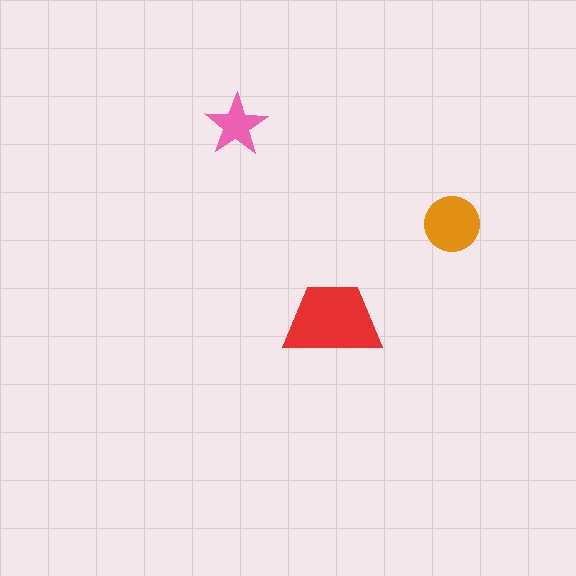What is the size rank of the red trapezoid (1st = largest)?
1st.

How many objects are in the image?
There are 3 objects in the image.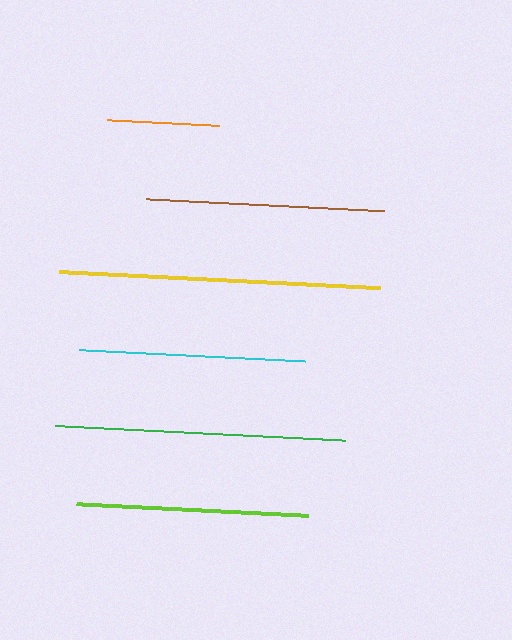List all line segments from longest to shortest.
From longest to shortest: yellow, green, brown, lime, cyan, orange.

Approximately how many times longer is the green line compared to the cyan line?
The green line is approximately 1.3 times the length of the cyan line.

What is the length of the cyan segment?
The cyan segment is approximately 226 pixels long.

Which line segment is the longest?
The yellow line is the longest at approximately 321 pixels.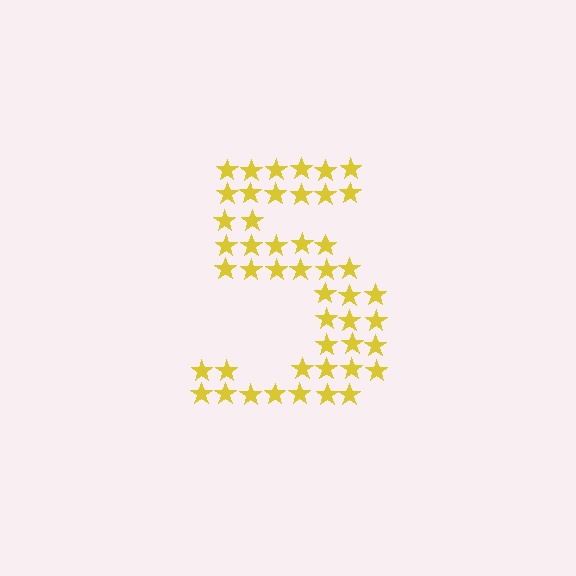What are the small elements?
The small elements are stars.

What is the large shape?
The large shape is the digit 5.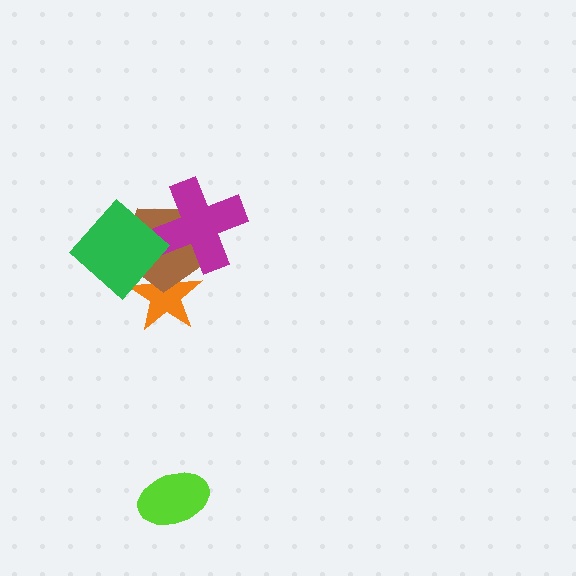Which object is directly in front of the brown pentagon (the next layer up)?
The magenta cross is directly in front of the brown pentagon.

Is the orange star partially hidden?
Yes, it is partially covered by another shape.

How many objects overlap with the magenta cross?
2 objects overlap with the magenta cross.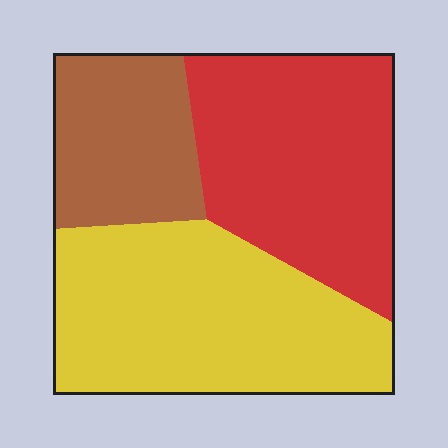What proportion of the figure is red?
Red takes up between a quarter and a half of the figure.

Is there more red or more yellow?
Yellow.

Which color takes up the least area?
Brown, at roughly 20%.